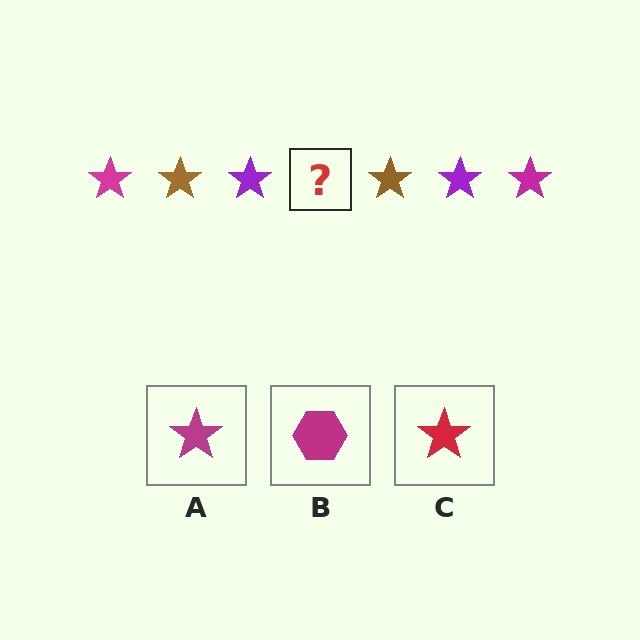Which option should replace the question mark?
Option A.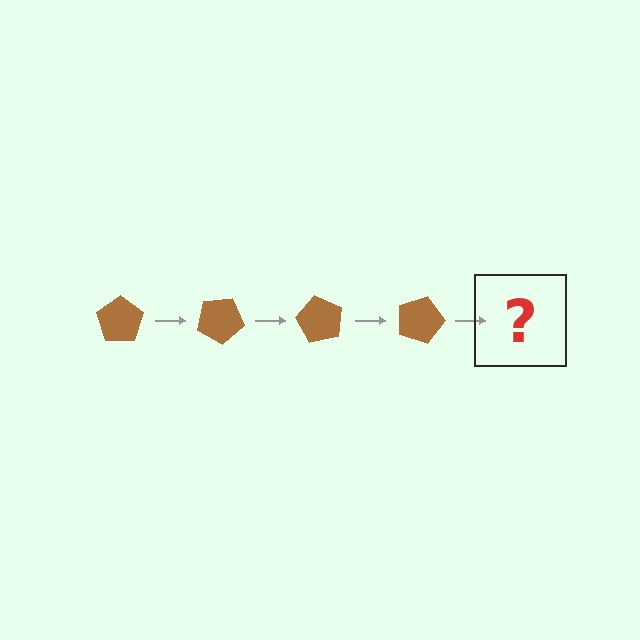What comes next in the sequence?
The next element should be a brown pentagon rotated 120 degrees.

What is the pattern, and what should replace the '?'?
The pattern is that the pentagon rotates 30 degrees each step. The '?' should be a brown pentagon rotated 120 degrees.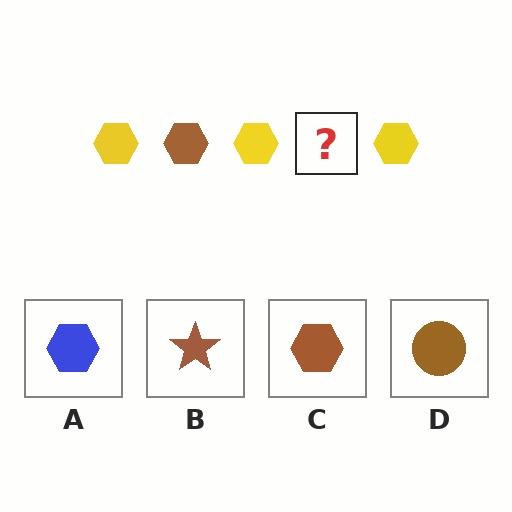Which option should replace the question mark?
Option C.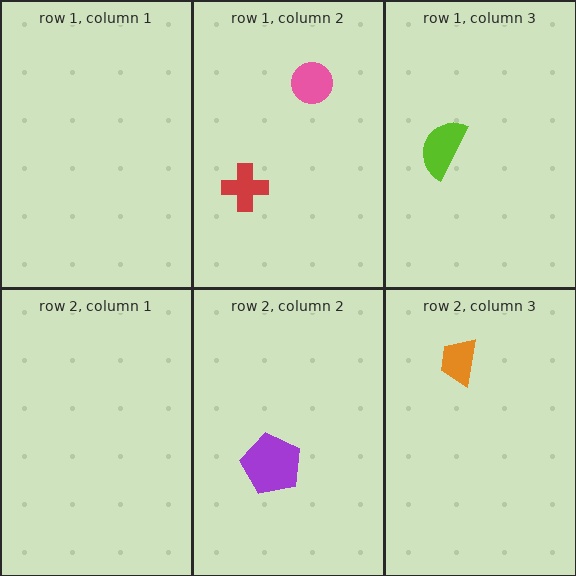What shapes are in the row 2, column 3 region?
The orange trapezoid.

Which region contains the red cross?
The row 1, column 2 region.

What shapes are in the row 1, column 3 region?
The lime semicircle.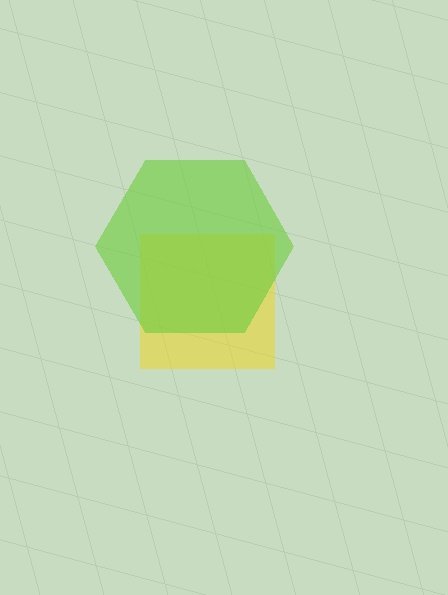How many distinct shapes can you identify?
There are 2 distinct shapes: a yellow square, a lime hexagon.